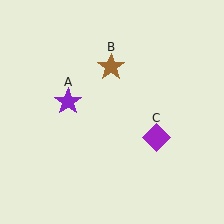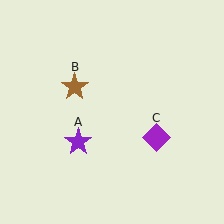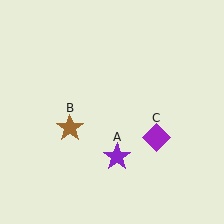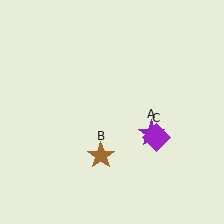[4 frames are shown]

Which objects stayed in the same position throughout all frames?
Purple diamond (object C) remained stationary.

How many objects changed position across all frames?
2 objects changed position: purple star (object A), brown star (object B).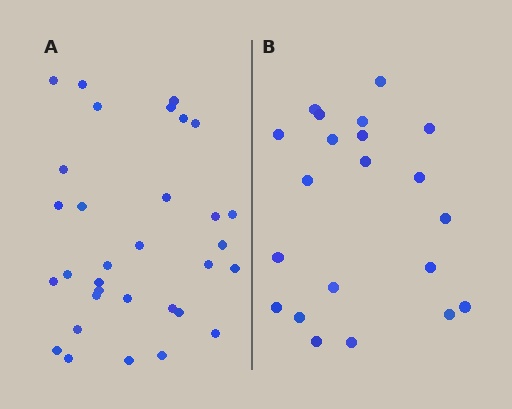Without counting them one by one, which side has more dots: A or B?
Region A (the left region) has more dots.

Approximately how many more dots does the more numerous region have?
Region A has roughly 12 or so more dots than region B.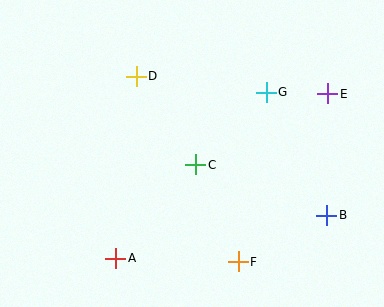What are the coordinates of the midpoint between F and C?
The midpoint between F and C is at (217, 213).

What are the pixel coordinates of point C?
Point C is at (196, 165).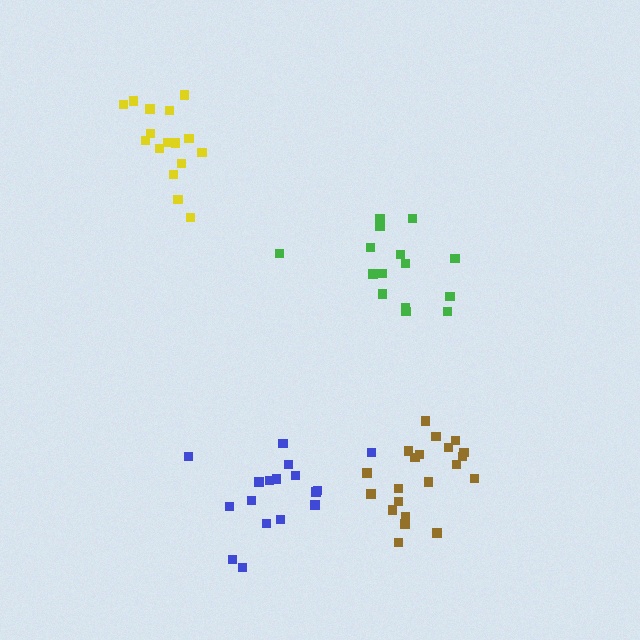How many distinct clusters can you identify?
There are 4 distinct clusters.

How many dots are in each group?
Group 1: 18 dots, Group 2: 16 dots, Group 3: 15 dots, Group 4: 21 dots (70 total).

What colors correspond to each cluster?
The clusters are colored: blue, yellow, green, brown.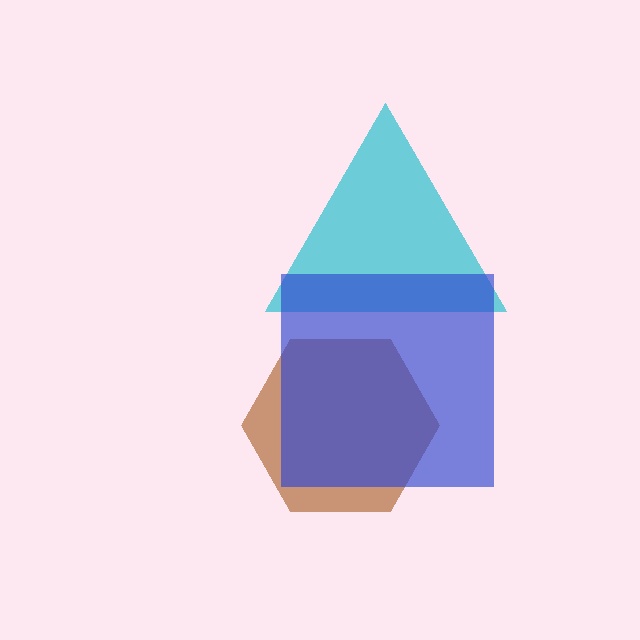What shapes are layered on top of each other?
The layered shapes are: a brown hexagon, a cyan triangle, a blue square.